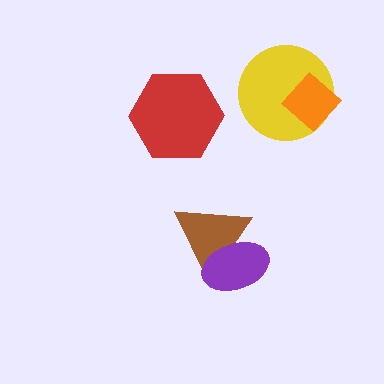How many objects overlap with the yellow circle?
1 object overlaps with the yellow circle.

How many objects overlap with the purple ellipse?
1 object overlaps with the purple ellipse.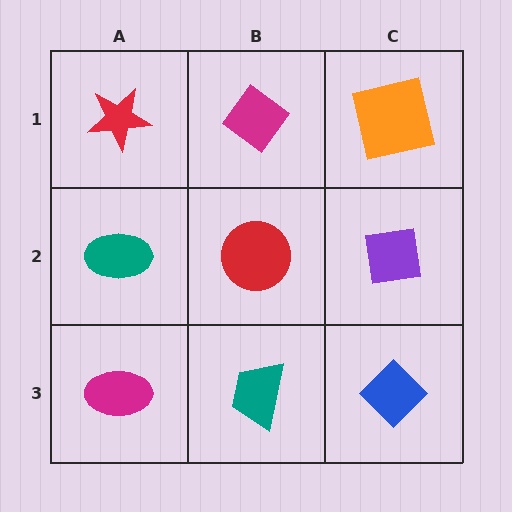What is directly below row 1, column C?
A purple square.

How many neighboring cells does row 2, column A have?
3.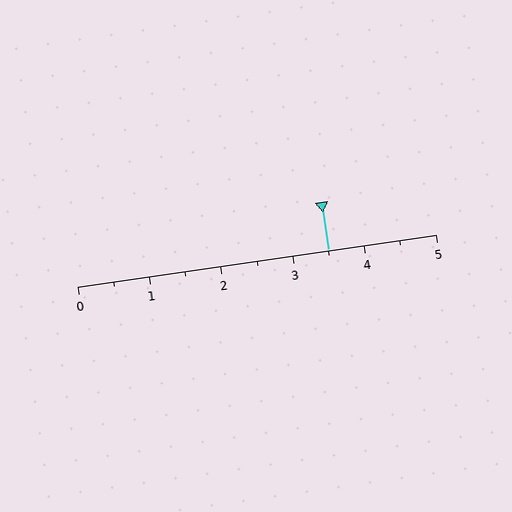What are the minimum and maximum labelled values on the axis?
The axis runs from 0 to 5.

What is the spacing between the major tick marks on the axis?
The major ticks are spaced 1 apart.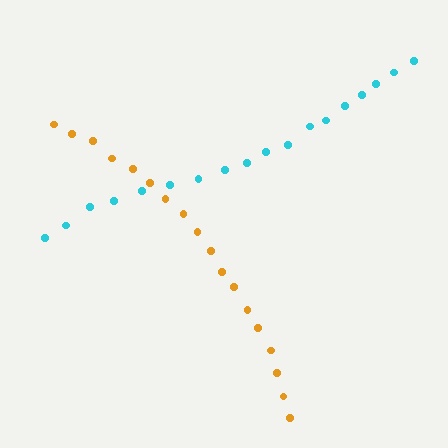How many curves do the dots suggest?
There are 2 distinct paths.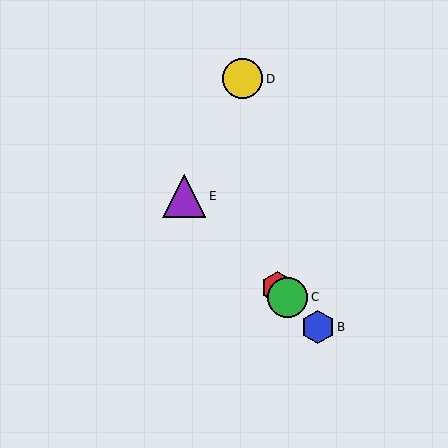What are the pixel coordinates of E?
Object E is at (184, 196).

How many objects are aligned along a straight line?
4 objects (A, B, C, E) are aligned along a straight line.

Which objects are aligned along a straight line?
Objects A, B, C, E are aligned along a straight line.